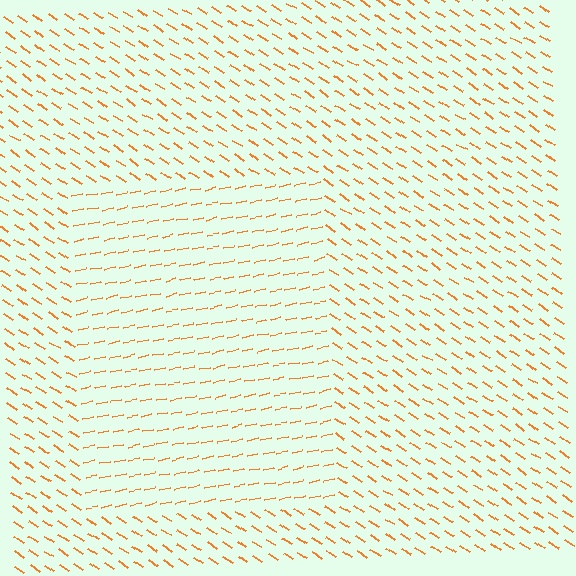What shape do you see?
I see a rectangle.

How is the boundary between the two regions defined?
The boundary is defined purely by a change in line orientation (approximately 45 degrees difference). All lines are the same color and thickness.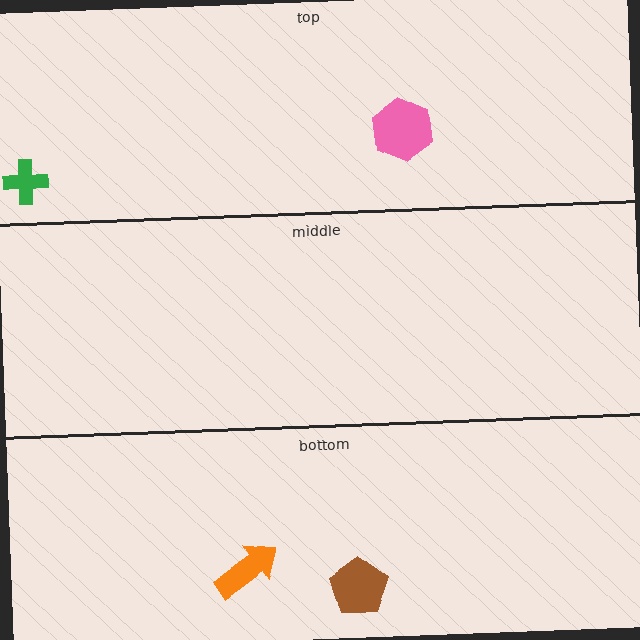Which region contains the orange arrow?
The bottom region.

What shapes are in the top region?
The pink hexagon, the green cross.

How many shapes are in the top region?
2.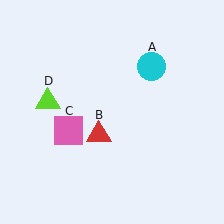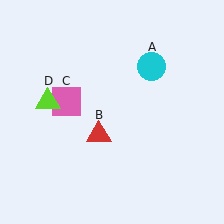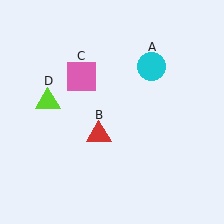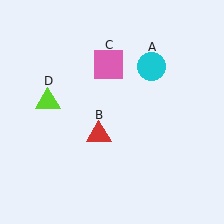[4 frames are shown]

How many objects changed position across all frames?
1 object changed position: pink square (object C).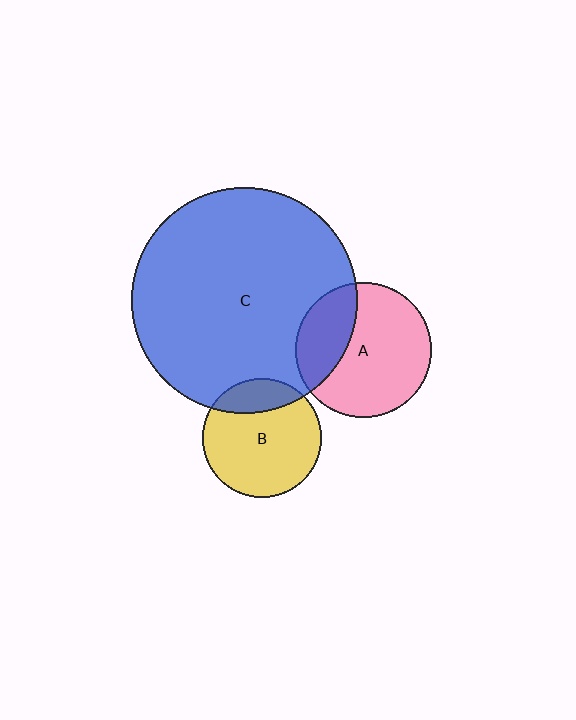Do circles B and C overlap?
Yes.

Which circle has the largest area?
Circle C (blue).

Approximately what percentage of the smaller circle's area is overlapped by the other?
Approximately 20%.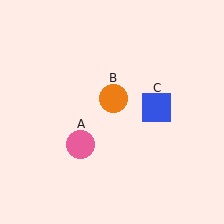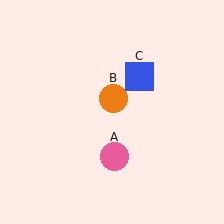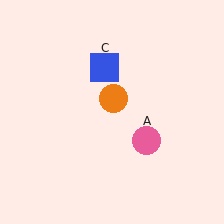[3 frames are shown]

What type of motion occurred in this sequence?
The pink circle (object A), blue square (object C) rotated counterclockwise around the center of the scene.